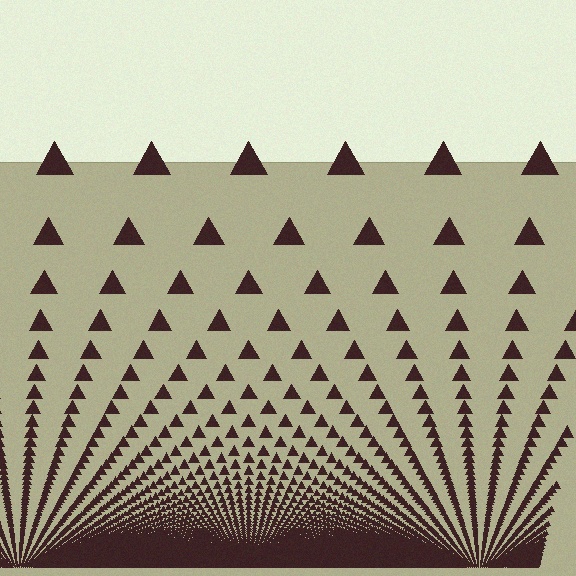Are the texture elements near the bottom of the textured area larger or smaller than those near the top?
Smaller. The gradient is inverted — elements near the bottom are smaller and denser.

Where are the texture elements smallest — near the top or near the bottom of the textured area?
Near the bottom.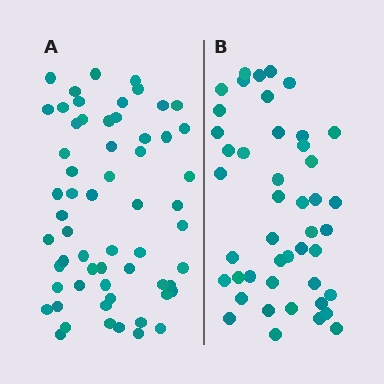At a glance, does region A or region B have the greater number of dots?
Region A (the left region) has more dots.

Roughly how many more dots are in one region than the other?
Region A has approximately 15 more dots than region B.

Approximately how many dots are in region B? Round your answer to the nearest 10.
About 40 dots. (The exact count is 45, which rounds to 40.)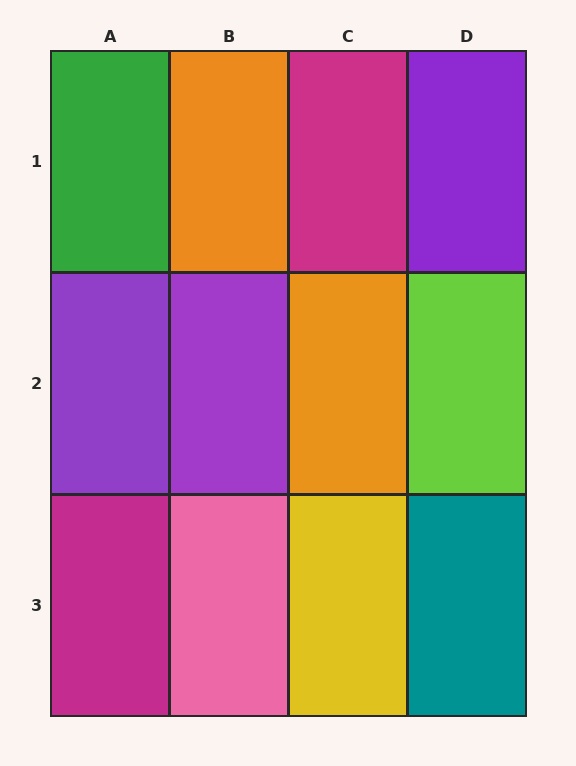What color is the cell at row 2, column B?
Purple.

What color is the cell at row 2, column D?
Lime.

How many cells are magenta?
2 cells are magenta.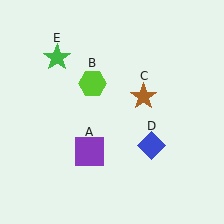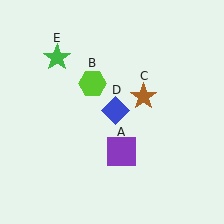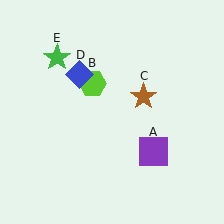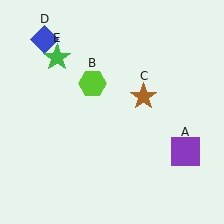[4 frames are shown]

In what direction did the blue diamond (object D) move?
The blue diamond (object D) moved up and to the left.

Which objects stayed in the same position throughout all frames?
Lime hexagon (object B) and brown star (object C) and green star (object E) remained stationary.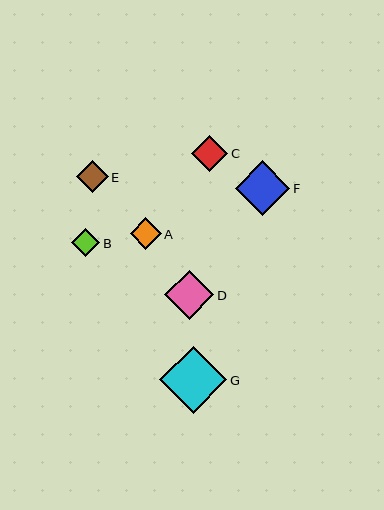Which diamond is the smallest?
Diamond B is the smallest with a size of approximately 28 pixels.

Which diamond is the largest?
Diamond G is the largest with a size of approximately 67 pixels.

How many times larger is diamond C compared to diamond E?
Diamond C is approximately 1.1 times the size of diamond E.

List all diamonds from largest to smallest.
From largest to smallest: G, F, D, C, E, A, B.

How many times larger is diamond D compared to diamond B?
Diamond D is approximately 1.7 times the size of diamond B.